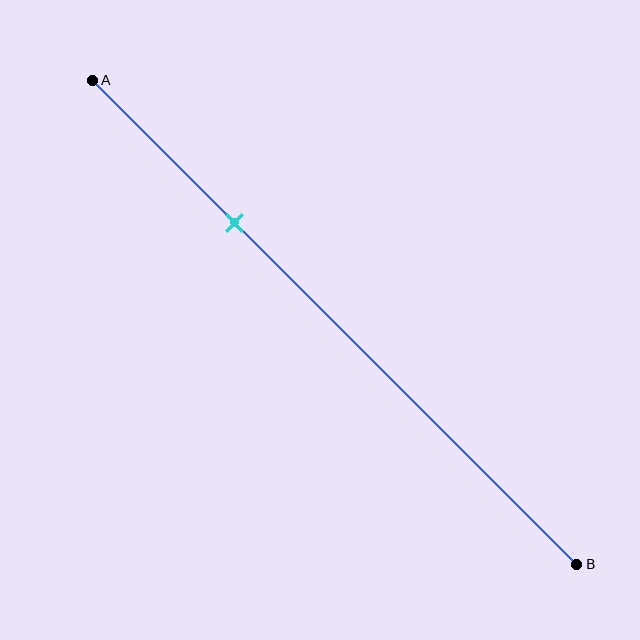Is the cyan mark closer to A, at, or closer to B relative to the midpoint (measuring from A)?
The cyan mark is closer to point A than the midpoint of segment AB.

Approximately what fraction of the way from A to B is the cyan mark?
The cyan mark is approximately 30% of the way from A to B.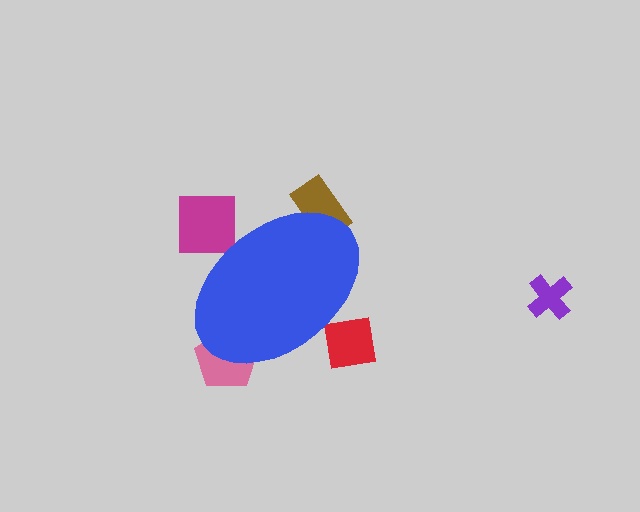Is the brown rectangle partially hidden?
Yes, the brown rectangle is partially hidden behind the blue ellipse.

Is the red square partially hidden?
Yes, the red square is partially hidden behind the blue ellipse.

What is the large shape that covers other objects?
A blue ellipse.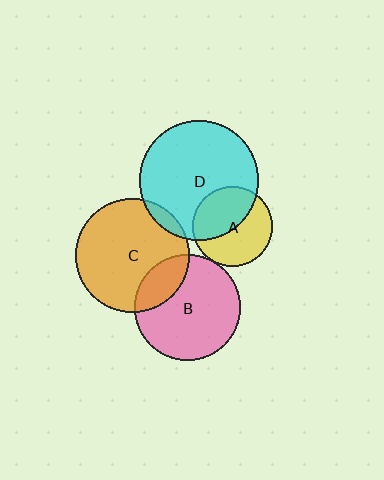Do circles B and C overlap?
Yes.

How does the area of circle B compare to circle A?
Approximately 1.8 times.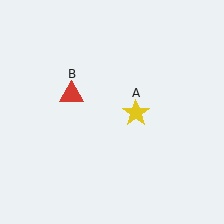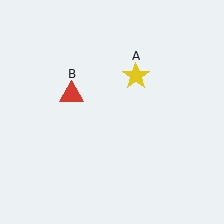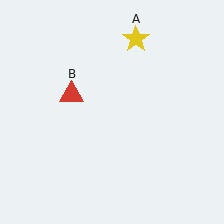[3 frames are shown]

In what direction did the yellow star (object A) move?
The yellow star (object A) moved up.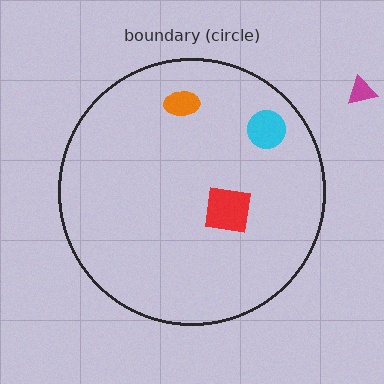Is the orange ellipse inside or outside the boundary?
Inside.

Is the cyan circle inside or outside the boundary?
Inside.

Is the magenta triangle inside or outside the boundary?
Outside.